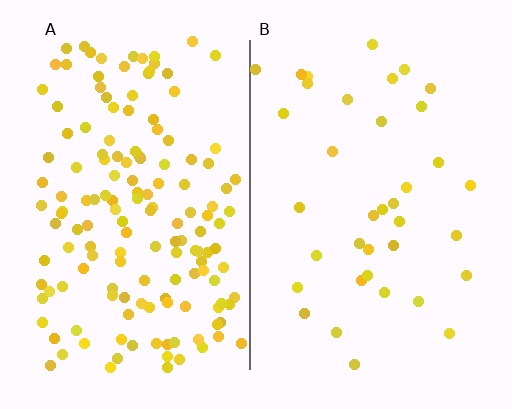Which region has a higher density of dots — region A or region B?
A (the left).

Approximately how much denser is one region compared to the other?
Approximately 4.1× — region A over region B.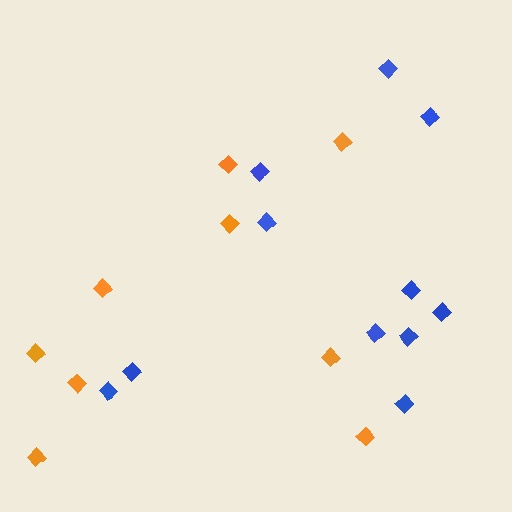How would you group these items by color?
There are 2 groups: one group of blue diamonds (11) and one group of orange diamonds (9).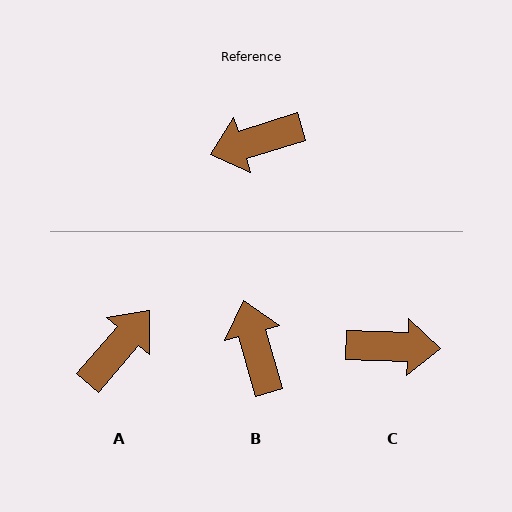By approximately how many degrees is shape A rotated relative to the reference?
Approximately 148 degrees clockwise.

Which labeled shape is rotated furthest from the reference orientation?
C, about 160 degrees away.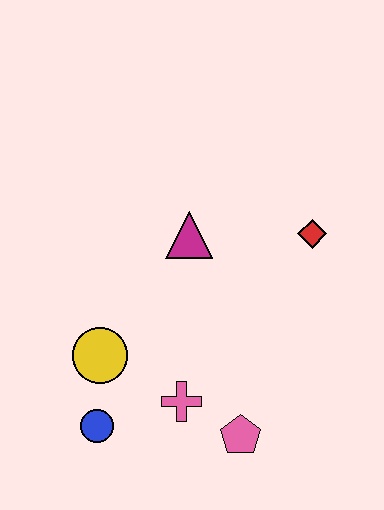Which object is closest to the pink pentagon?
The pink cross is closest to the pink pentagon.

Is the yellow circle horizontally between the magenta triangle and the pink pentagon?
No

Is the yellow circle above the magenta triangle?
No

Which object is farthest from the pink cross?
The red diamond is farthest from the pink cross.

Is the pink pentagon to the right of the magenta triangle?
Yes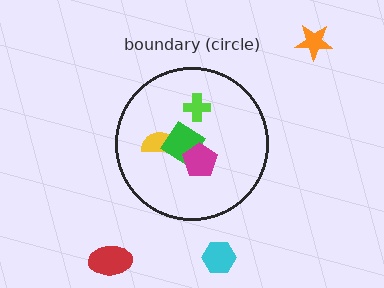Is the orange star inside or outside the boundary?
Outside.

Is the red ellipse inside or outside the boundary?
Outside.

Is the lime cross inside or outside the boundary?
Inside.